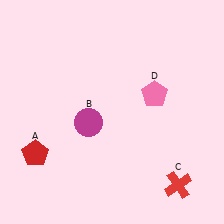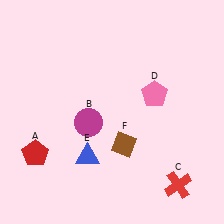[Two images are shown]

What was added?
A blue triangle (E), a brown diamond (F) were added in Image 2.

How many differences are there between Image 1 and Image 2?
There are 2 differences between the two images.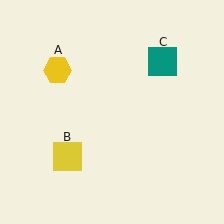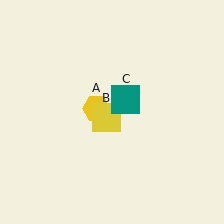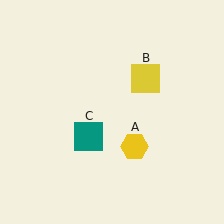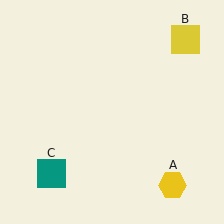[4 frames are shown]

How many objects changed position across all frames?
3 objects changed position: yellow hexagon (object A), yellow square (object B), teal square (object C).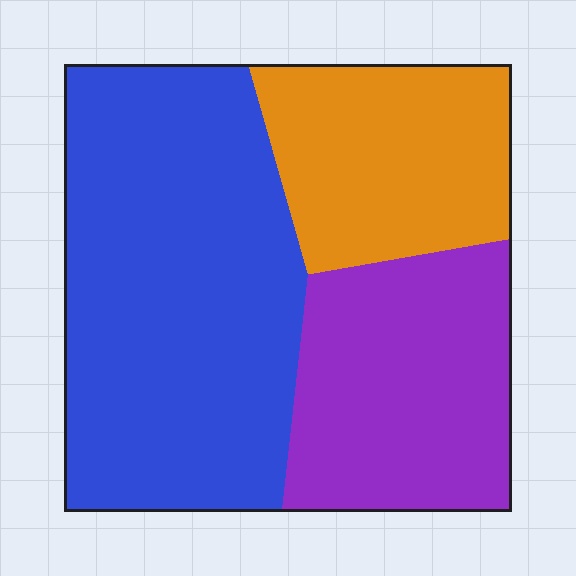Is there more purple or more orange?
Purple.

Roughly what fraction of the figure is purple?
Purple takes up between a sixth and a third of the figure.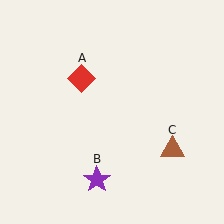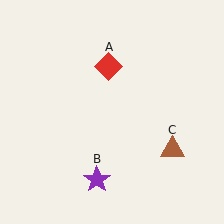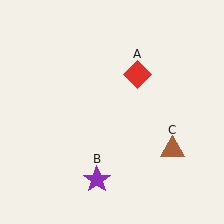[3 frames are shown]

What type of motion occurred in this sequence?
The red diamond (object A) rotated clockwise around the center of the scene.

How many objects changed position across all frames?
1 object changed position: red diamond (object A).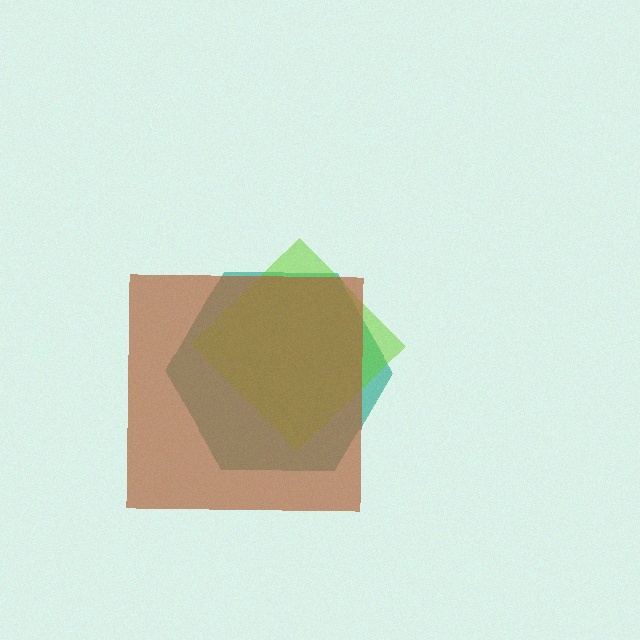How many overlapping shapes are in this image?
There are 3 overlapping shapes in the image.